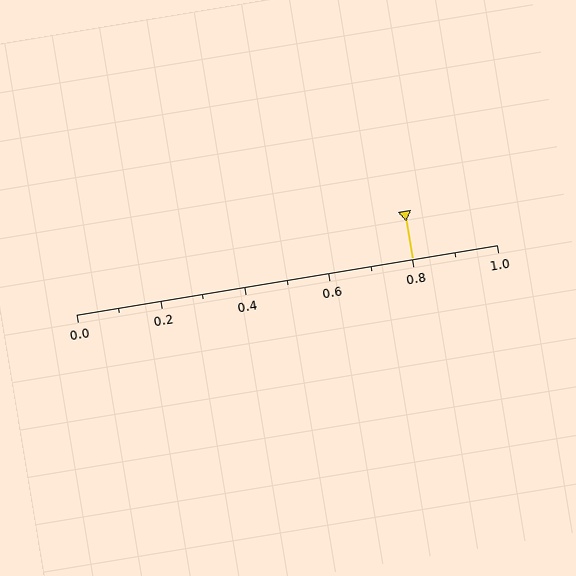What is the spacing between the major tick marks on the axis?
The major ticks are spaced 0.2 apart.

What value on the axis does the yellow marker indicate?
The marker indicates approximately 0.8.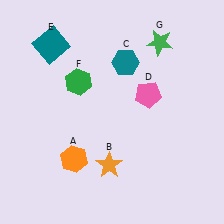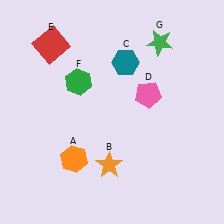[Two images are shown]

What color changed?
The square (E) changed from teal in Image 1 to red in Image 2.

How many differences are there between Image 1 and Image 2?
There is 1 difference between the two images.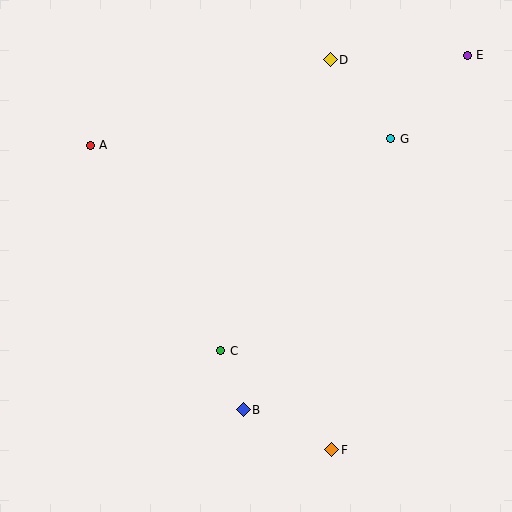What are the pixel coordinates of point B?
Point B is at (243, 410).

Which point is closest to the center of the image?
Point C at (221, 351) is closest to the center.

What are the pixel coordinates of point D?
Point D is at (330, 60).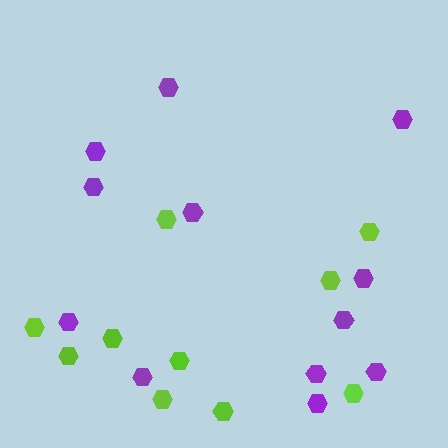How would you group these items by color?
There are 2 groups: one group of lime hexagons (10) and one group of purple hexagons (12).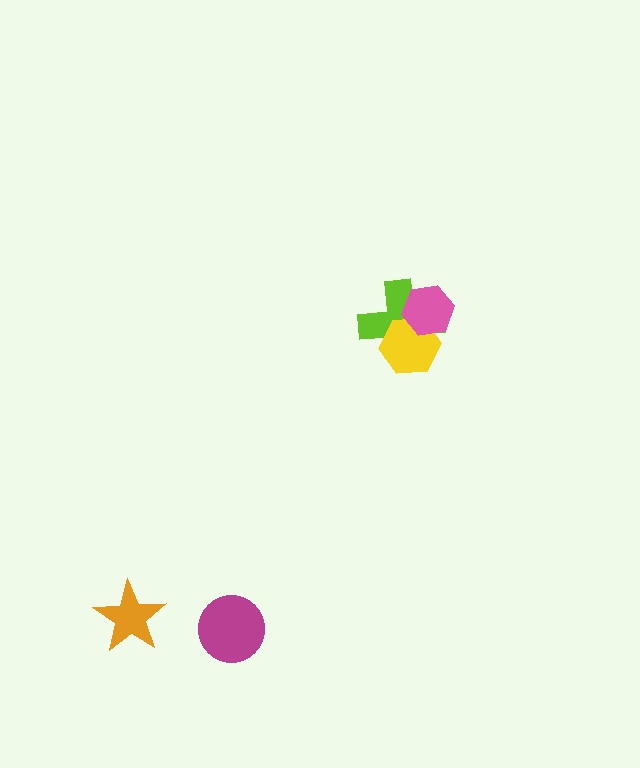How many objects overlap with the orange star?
0 objects overlap with the orange star.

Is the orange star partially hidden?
No, no other shape covers it.